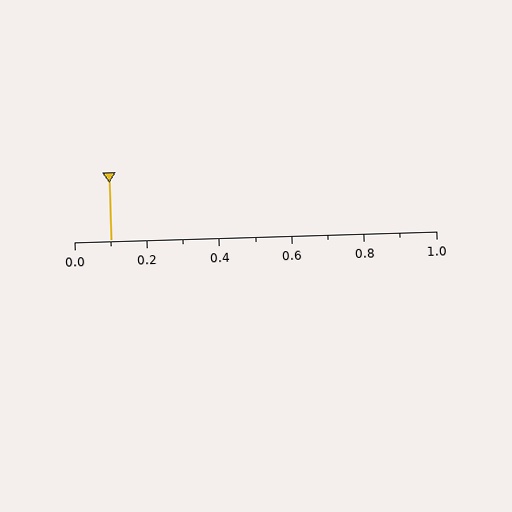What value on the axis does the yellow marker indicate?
The marker indicates approximately 0.1.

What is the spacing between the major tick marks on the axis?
The major ticks are spaced 0.2 apart.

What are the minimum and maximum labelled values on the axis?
The axis runs from 0.0 to 1.0.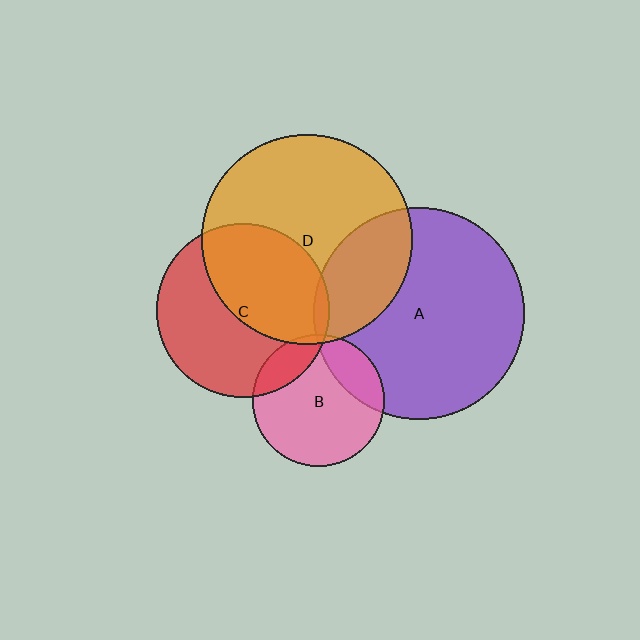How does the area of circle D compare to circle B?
Approximately 2.5 times.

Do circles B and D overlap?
Yes.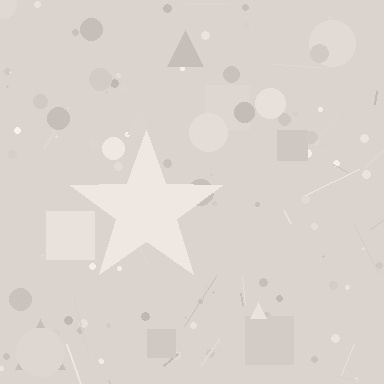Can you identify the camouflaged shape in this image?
The camouflaged shape is a star.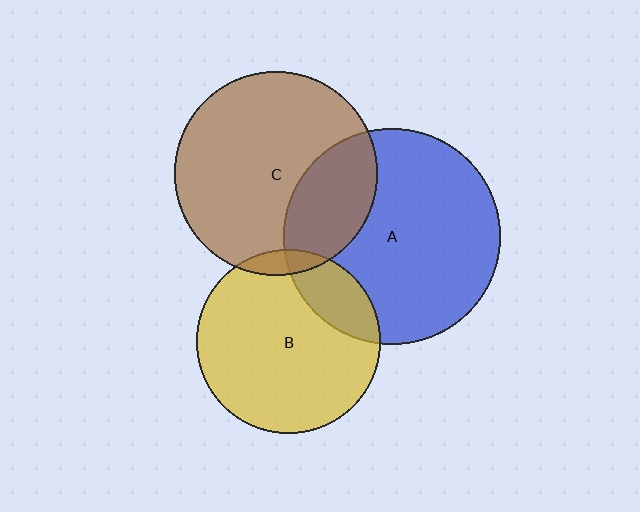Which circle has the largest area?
Circle A (blue).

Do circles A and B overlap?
Yes.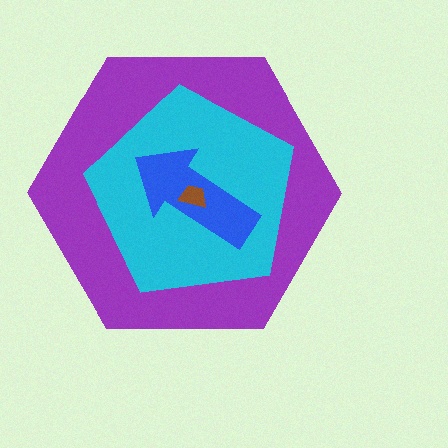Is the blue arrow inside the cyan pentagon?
Yes.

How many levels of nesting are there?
4.